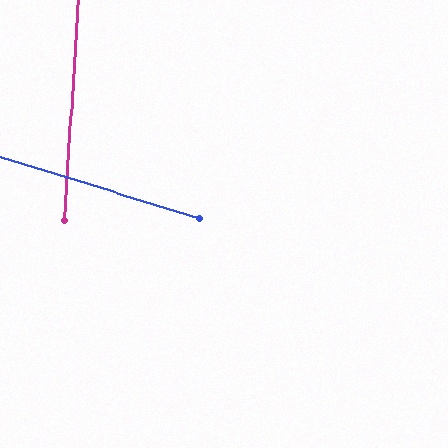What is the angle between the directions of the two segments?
Approximately 76 degrees.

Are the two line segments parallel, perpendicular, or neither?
Neither parallel nor perpendicular — they differ by about 76°.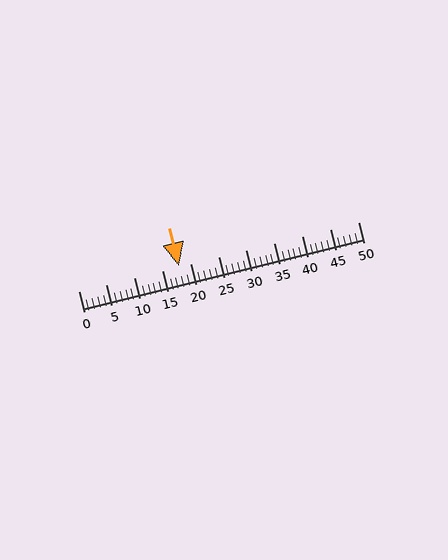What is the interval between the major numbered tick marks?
The major tick marks are spaced 5 units apart.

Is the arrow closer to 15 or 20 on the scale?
The arrow is closer to 20.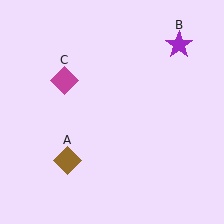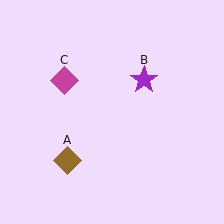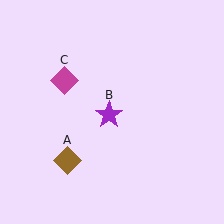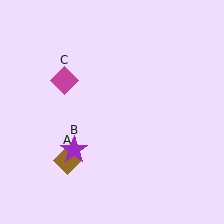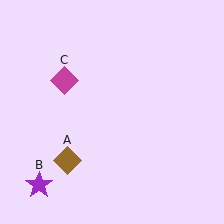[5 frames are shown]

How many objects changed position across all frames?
1 object changed position: purple star (object B).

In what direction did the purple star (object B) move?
The purple star (object B) moved down and to the left.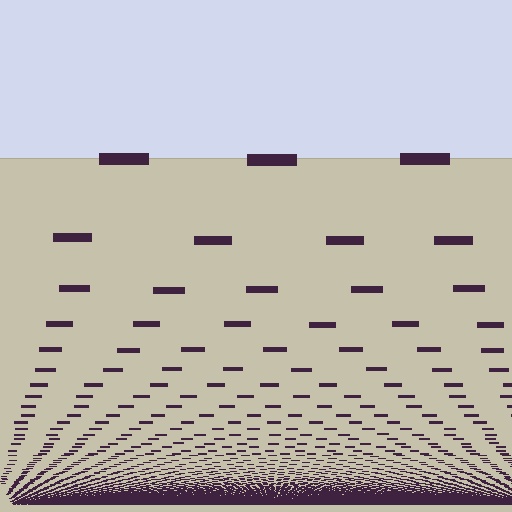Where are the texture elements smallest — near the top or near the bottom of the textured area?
Near the bottom.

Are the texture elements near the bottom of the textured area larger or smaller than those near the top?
Smaller. The gradient is inverted — elements near the bottom are smaller and denser.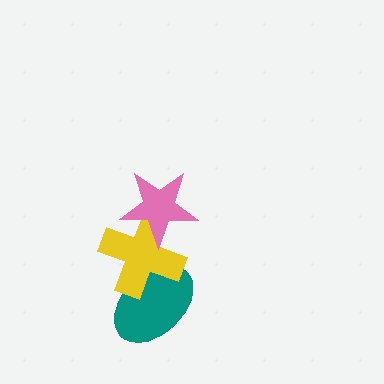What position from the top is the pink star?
The pink star is 1st from the top.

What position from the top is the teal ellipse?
The teal ellipse is 3rd from the top.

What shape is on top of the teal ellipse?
The yellow cross is on top of the teal ellipse.